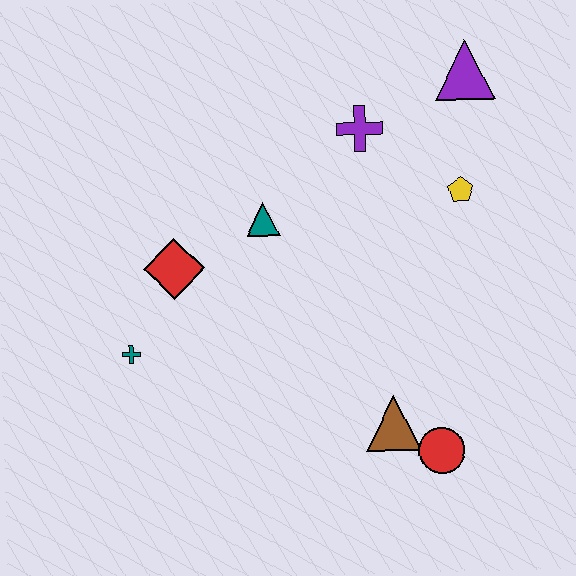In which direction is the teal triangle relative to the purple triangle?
The teal triangle is to the left of the purple triangle.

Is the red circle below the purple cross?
Yes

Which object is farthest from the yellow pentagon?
The teal cross is farthest from the yellow pentagon.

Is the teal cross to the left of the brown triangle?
Yes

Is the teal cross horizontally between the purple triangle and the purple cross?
No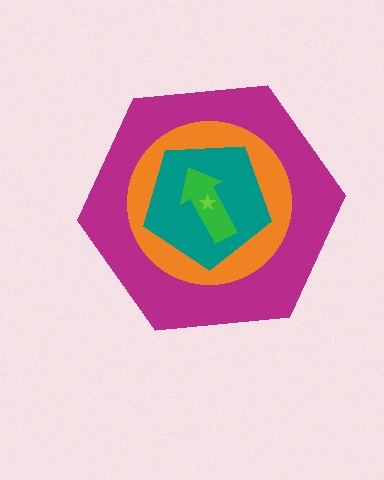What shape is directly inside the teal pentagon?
The green arrow.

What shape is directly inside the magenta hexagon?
The orange circle.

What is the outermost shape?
The magenta hexagon.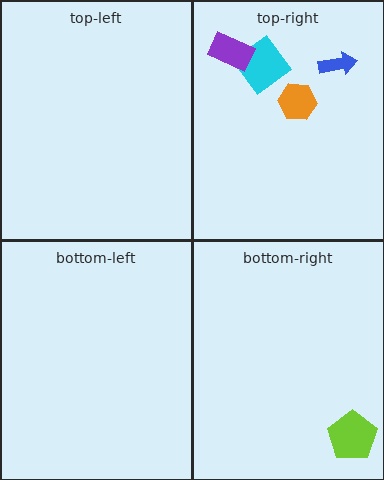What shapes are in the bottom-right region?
The lime pentagon.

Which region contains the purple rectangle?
The top-right region.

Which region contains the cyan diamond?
The top-right region.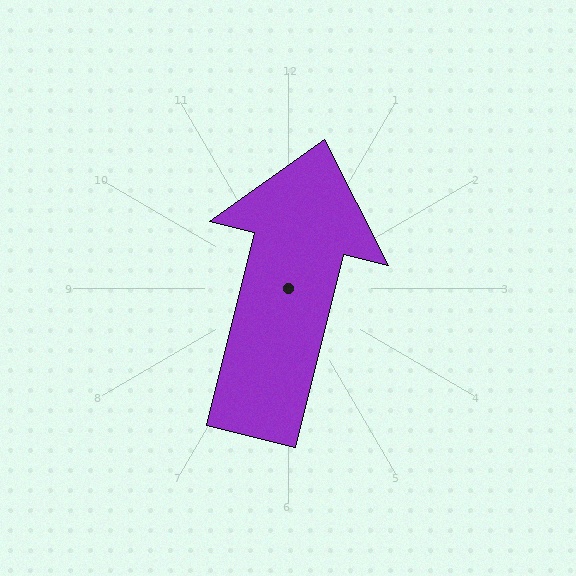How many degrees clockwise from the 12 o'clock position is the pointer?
Approximately 14 degrees.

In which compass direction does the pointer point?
North.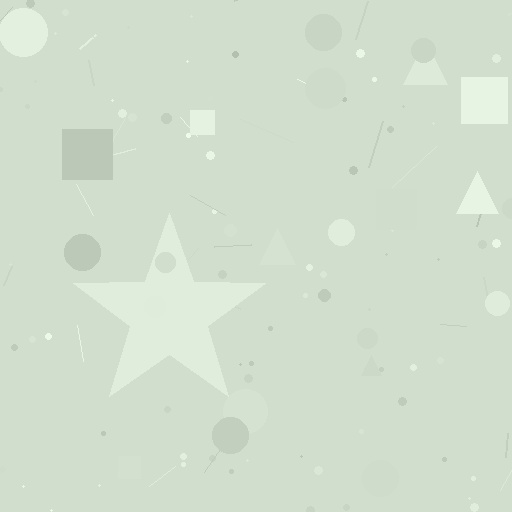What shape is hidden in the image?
A star is hidden in the image.